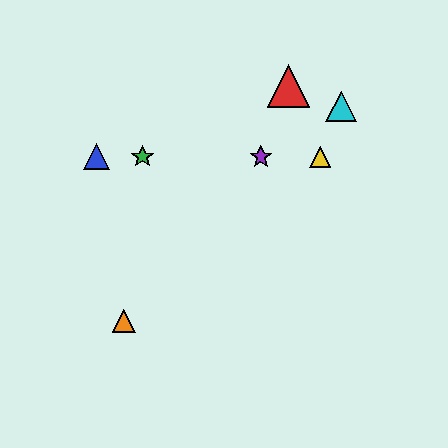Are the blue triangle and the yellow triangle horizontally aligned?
Yes, both are at y≈157.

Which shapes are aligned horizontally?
The blue triangle, the green star, the yellow triangle, the purple star are aligned horizontally.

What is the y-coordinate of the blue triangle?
The blue triangle is at y≈157.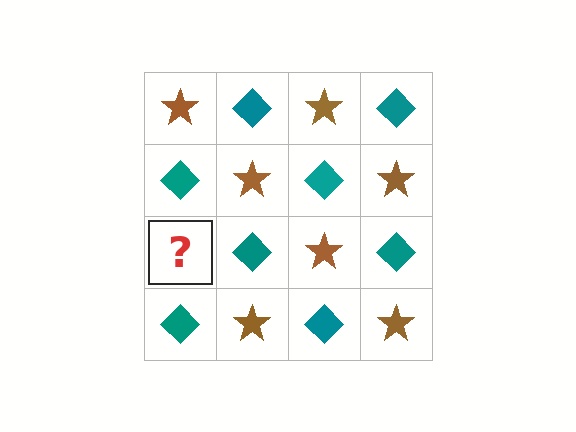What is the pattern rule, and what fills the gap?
The rule is that it alternates brown star and teal diamond in a checkerboard pattern. The gap should be filled with a brown star.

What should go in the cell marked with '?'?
The missing cell should contain a brown star.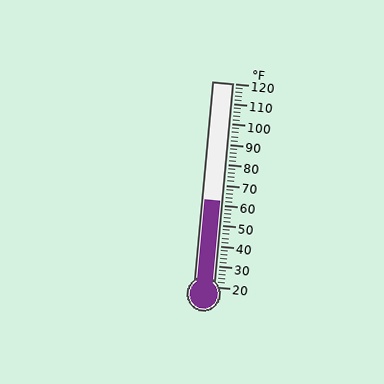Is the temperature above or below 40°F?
The temperature is above 40°F.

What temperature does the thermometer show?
The thermometer shows approximately 62°F.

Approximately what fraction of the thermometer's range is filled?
The thermometer is filled to approximately 40% of its range.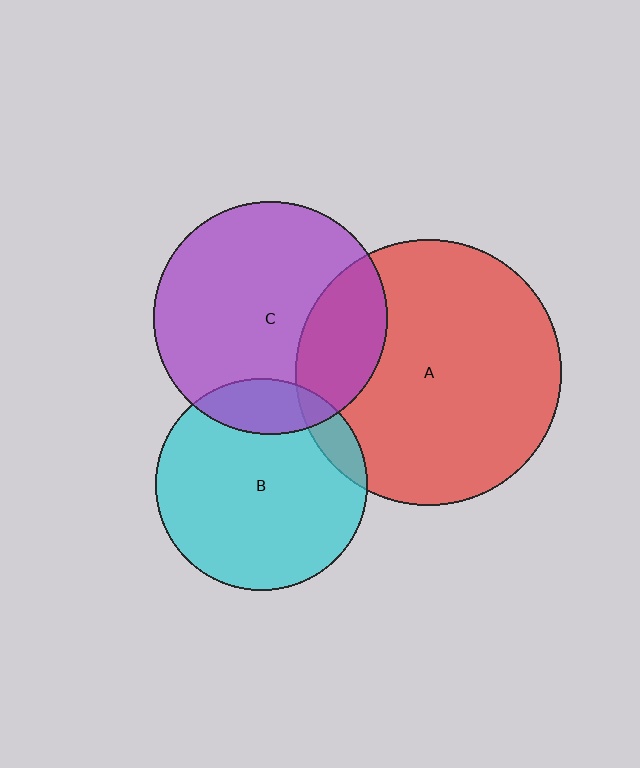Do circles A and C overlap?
Yes.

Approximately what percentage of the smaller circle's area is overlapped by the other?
Approximately 25%.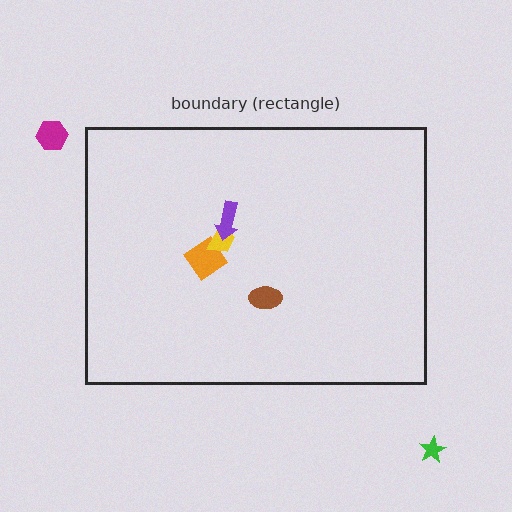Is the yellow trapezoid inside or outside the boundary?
Inside.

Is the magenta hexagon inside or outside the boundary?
Outside.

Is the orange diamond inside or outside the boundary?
Inside.